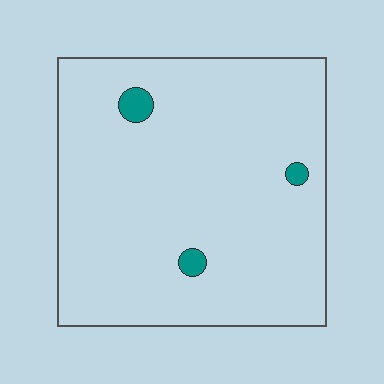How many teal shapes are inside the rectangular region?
3.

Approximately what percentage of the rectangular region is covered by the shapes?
Approximately 5%.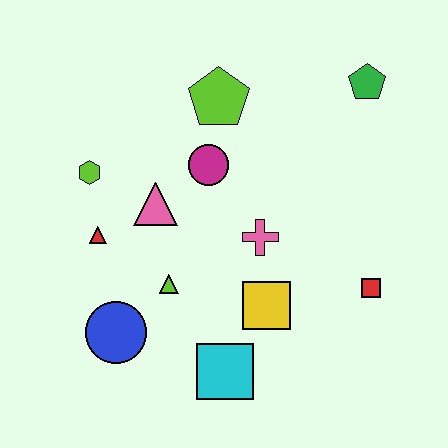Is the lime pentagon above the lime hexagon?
Yes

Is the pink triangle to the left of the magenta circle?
Yes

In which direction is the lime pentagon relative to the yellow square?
The lime pentagon is above the yellow square.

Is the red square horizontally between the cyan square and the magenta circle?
No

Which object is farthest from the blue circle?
The green pentagon is farthest from the blue circle.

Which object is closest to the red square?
The yellow square is closest to the red square.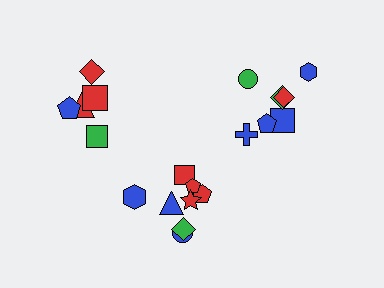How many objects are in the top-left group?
There are 5 objects.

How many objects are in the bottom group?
There are 8 objects.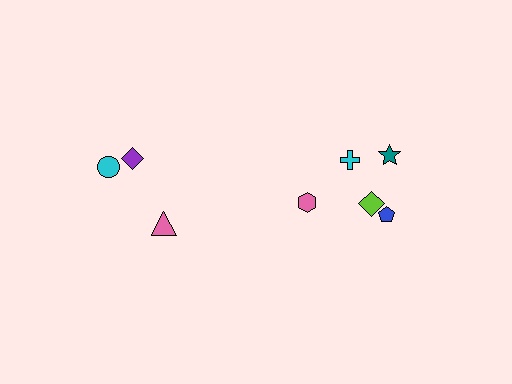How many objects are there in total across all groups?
There are 8 objects.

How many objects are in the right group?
There are 5 objects.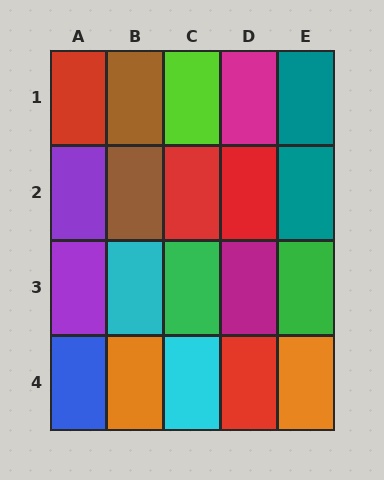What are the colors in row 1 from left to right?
Red, brown, lime, magenta, teal.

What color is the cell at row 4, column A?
Blue.